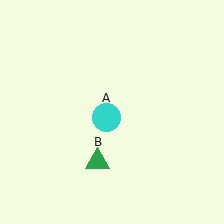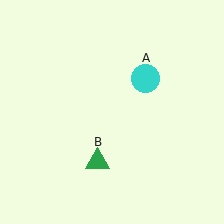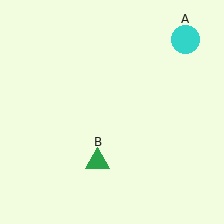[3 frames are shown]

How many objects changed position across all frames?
1 object changed position: cyan circle (object A).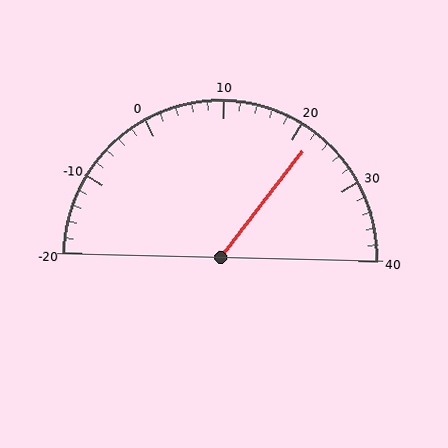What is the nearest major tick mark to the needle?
The nearest major tick mark is 20.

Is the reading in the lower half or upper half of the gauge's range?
The reading is in the upper half of the range (-20 to 40).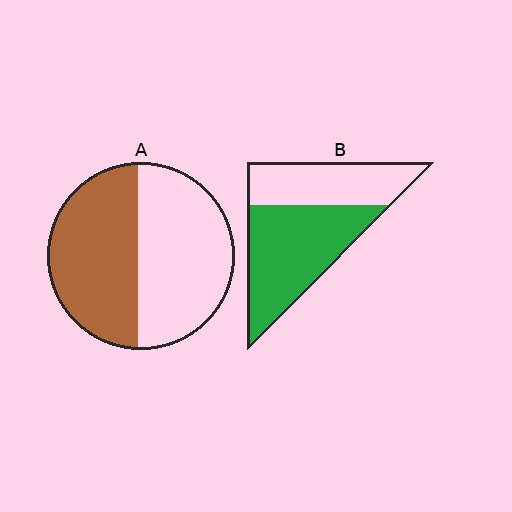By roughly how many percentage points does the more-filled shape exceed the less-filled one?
By roughly 10 percentage points (B over A).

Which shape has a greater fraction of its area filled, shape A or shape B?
Shape B.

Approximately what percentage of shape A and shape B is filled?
A is approximately 50% and B is approximately 60%.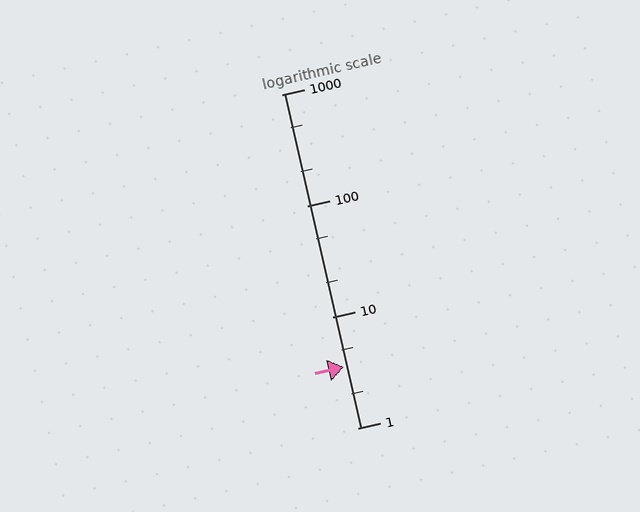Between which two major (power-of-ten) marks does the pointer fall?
The pointer is between 1 and 10.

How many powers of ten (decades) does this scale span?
The scale spans 3 decades, from 1 to 1000.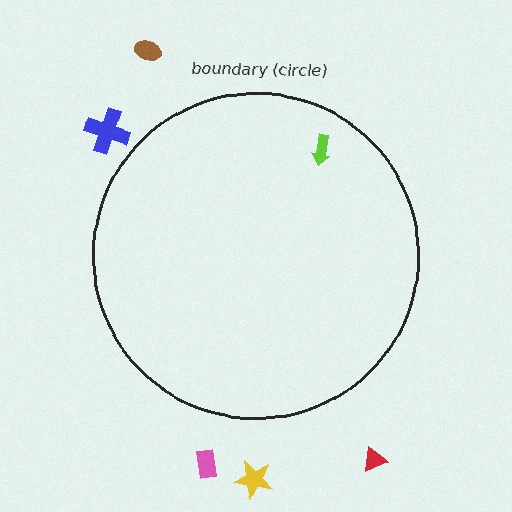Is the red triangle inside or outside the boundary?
Outside.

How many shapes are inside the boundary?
1 inside, 5 outside.